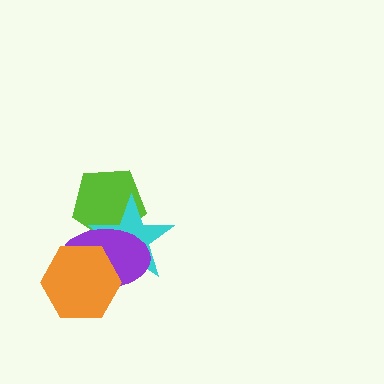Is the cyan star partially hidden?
Yes, it is partially covered by another shape.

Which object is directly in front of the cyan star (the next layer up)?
The purple ellipse is directly in front of the cyan star.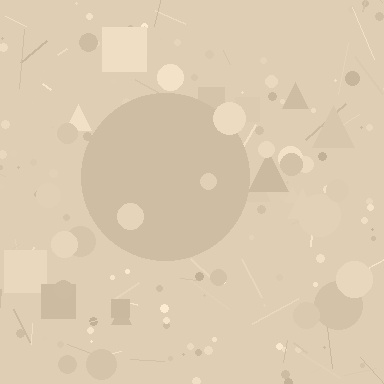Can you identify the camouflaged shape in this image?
The camouflaged shape is a circle.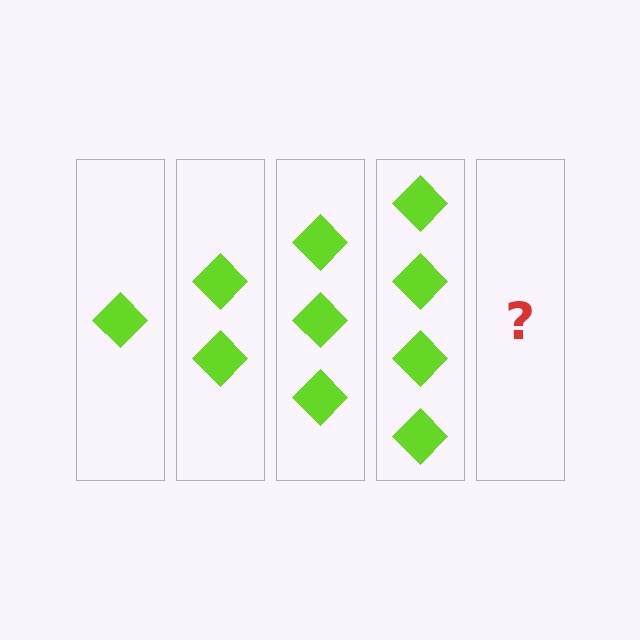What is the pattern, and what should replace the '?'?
The pattern is that each step adds one more diamond. The '?' should be 5 diamonds.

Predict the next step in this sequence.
The next step is 5 diamonds.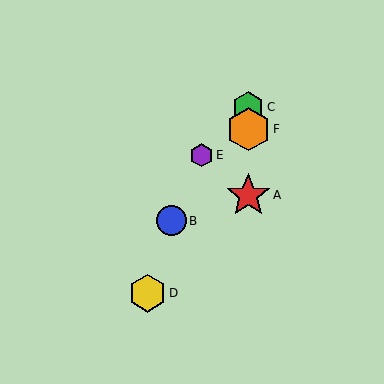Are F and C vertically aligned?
Yes, both are at x≈248.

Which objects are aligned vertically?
Objects A, C, F are aligned vertically.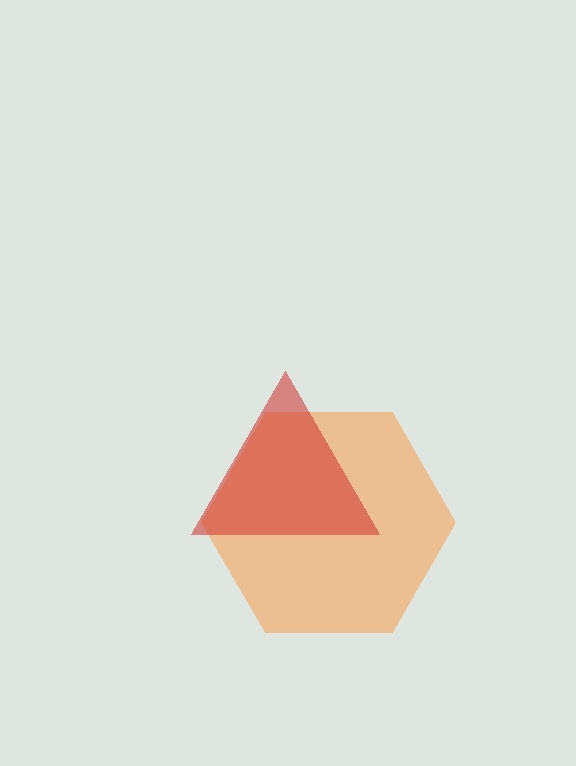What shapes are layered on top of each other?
The layered shapes are: an orange hexagon, a red triangle.